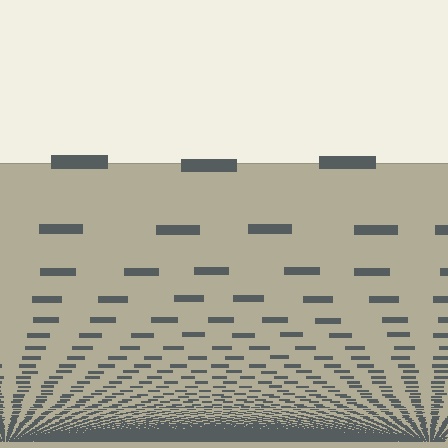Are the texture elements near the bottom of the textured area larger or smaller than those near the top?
Smaller. The gradient is inverted — elements near the bottom are smaller and denser.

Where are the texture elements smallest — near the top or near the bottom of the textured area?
Near the bottom.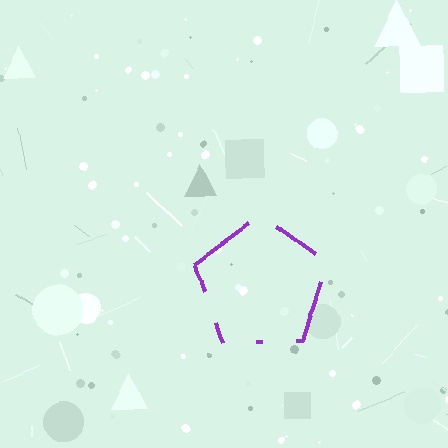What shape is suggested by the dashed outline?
The dashed outline suggests a pentagon.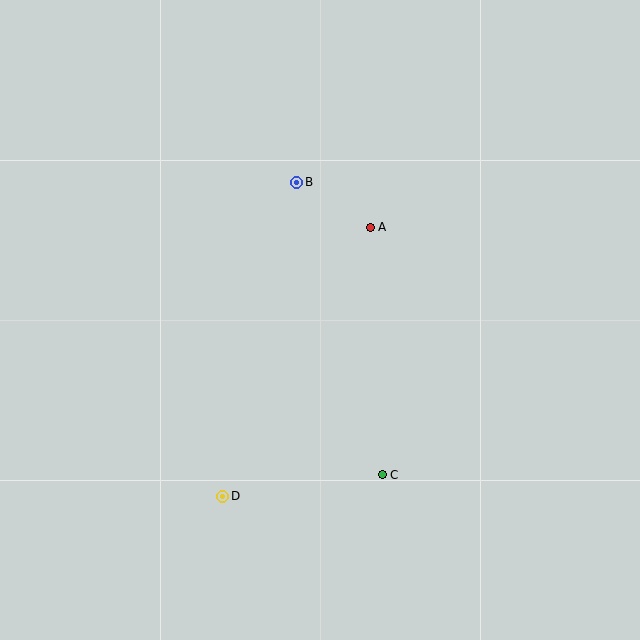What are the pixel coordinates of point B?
Point B is at (297, 182).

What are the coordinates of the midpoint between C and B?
The midpoint between C and B is at (339, 329).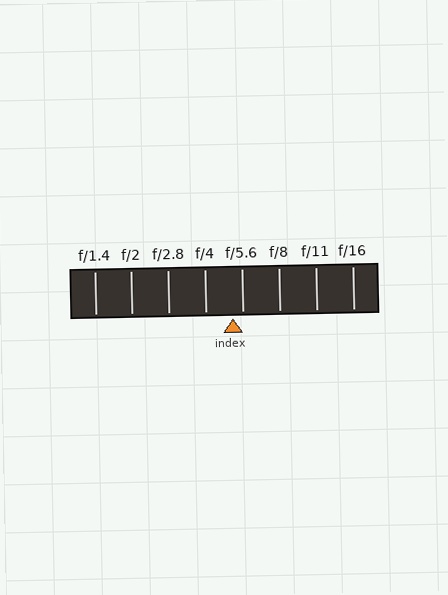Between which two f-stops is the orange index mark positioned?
The index mark is between f/4 and f/5.6.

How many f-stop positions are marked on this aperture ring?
There are 8 f-stop positions marked.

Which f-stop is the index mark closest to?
The index mark is closest to f/5.6.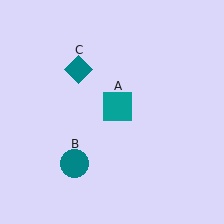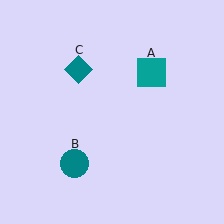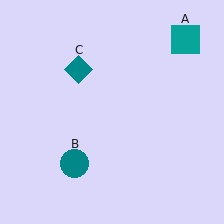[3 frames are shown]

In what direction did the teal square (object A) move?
The teal square (object A) moved up and to the right.